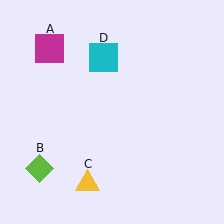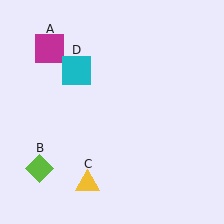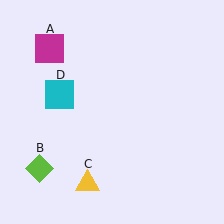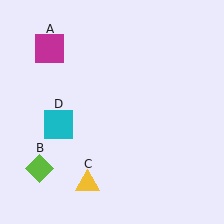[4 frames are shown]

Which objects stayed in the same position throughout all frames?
Magenta square (object A) and lime diamond (object B) and yellow triangle (object C) remained stationary.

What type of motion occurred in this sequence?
The cyan square (object D) rotated counterclockwise around the center of the scene.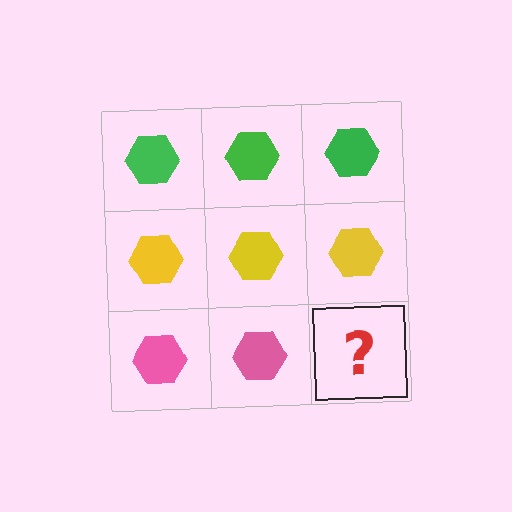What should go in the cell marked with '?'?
The missing cell should contain a pink hexagon.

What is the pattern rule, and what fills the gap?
The rule is that each row has a consistent color. The gap should be filled with a pink hexagon.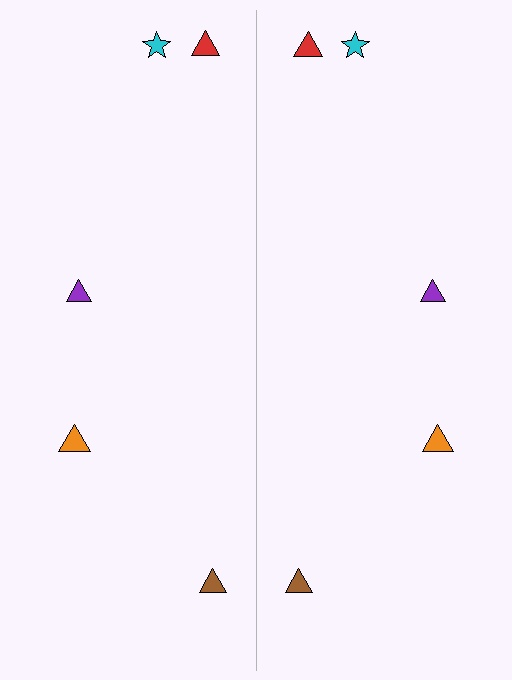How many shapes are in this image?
There are 10 shapes in this image.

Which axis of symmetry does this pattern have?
The pattern has a vertical axis of symmetry running through the center of the image.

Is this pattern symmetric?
Yes, this pattern has bilateral (reflection) symmetry.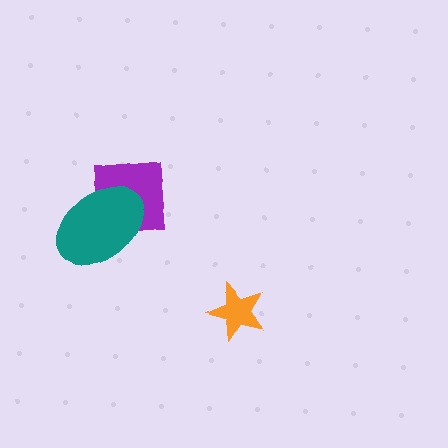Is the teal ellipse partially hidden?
No, no other shape covers it.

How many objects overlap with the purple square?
1 object overlaps with the purple square.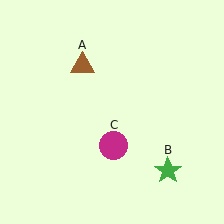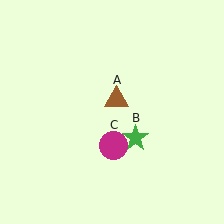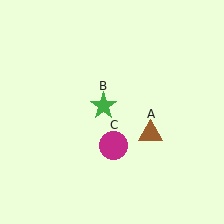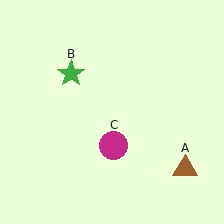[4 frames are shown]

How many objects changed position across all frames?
2 objects changed position: brown triangle (object A), green star (object B).